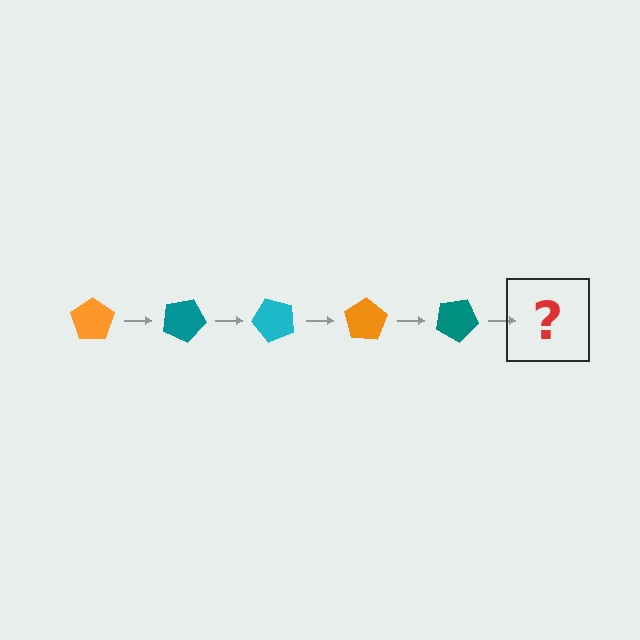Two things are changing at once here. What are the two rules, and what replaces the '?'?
The two rules are that it rotates 25 degrees each step and the color cycles through orange, teal, and cyan. The '?' should be a cyan pentagon, rotated 125 degrees from the start.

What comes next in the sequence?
The next element should be a cyan pentagon, rotated 125 degrees from the start.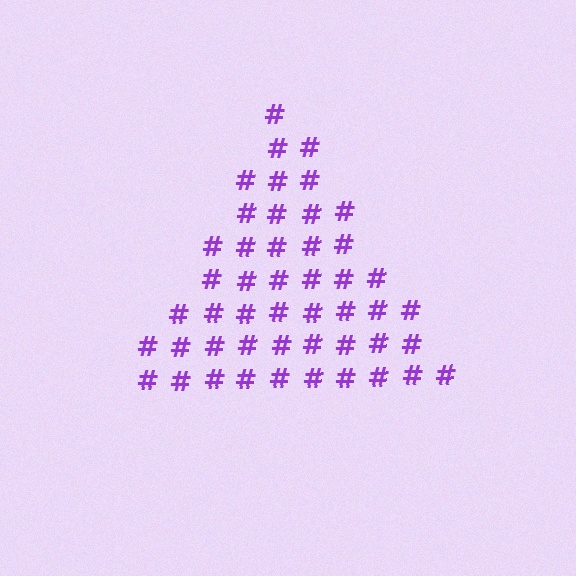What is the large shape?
The large shape is a triangle.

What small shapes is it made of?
It is made of small hash symbols.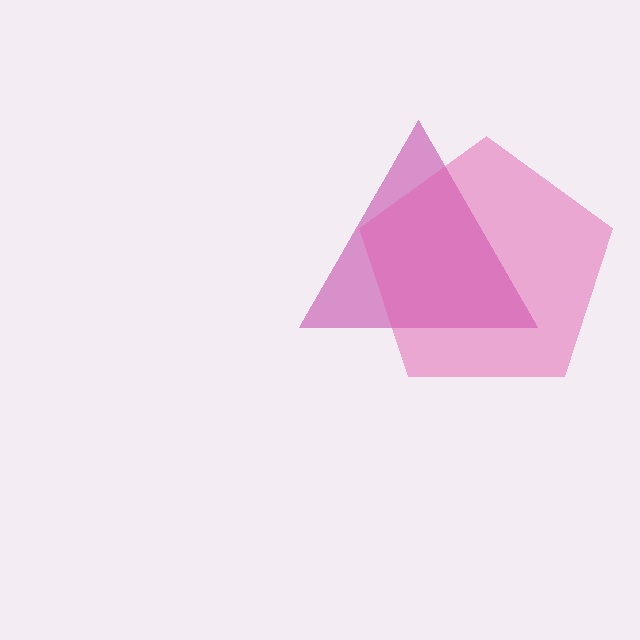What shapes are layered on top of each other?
The layered shapes are: a magenta triangle, a pink pentagon.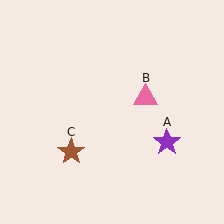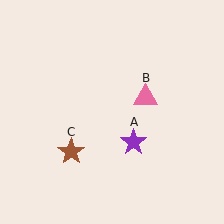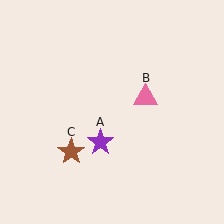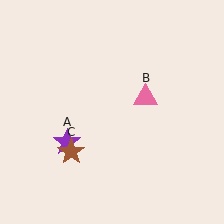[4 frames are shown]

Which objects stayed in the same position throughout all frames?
Pink triangle (object B) and brown star (object C) remained stationary.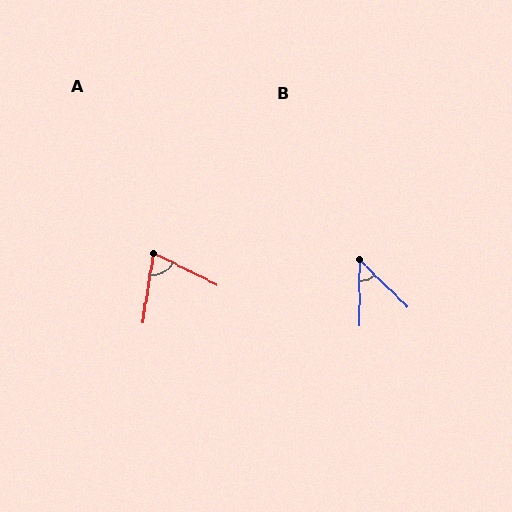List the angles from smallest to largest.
B (46°), A (72°).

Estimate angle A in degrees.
Approximately 72 degrees.